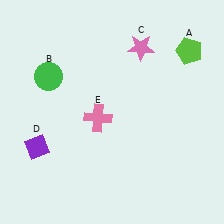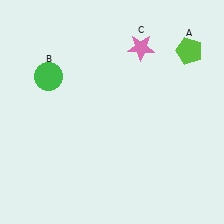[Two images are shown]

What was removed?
The purple diamond (D), the pink cross (E) were removed in Image 2.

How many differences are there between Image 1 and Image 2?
There are 2 differences between the two images.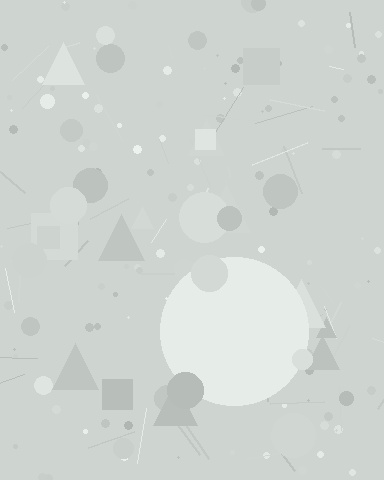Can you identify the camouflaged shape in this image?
The camouflaged shape is a circle.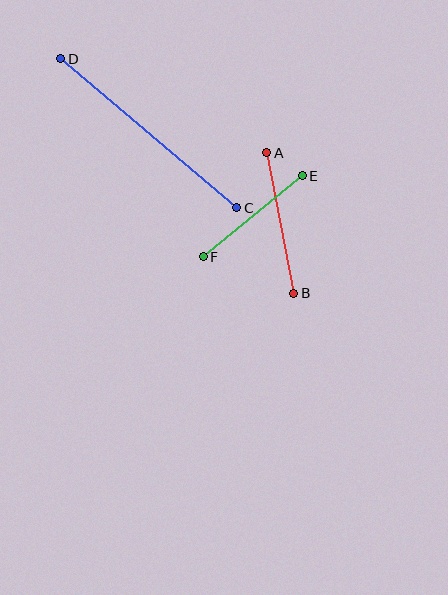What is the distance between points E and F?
The distance is approximately 128 pixels.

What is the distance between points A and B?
The distance is approximately 143 pixels.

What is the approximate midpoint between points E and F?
The midpoint is at approximately (253, 216) pixels.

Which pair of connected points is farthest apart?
Points C and D are farthest apart.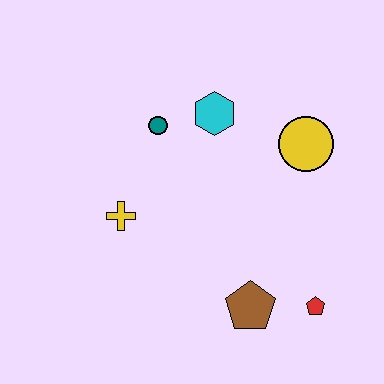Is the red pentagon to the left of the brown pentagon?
No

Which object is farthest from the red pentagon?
The teal circle is farthest from the red pentagon.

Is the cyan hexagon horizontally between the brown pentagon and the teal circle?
Yes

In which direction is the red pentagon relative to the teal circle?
The red pentagon is below the teal circle.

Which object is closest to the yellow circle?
The cyan hexagon is closest to the yellow circle.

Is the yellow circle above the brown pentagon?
Yes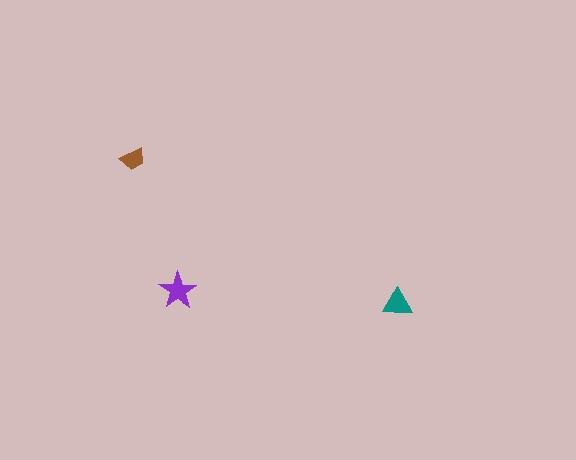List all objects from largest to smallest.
The purple star, the teal triangle, the brown trapezoid.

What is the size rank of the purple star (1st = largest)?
1st.